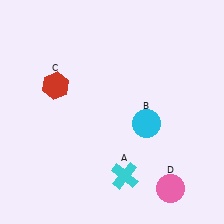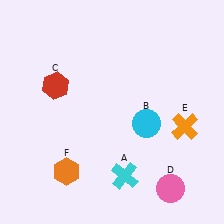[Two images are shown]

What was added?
An orange cross (E), an orange hexagon (F) were added in Image 2.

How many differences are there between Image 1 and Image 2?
There are 2 differences between the two images.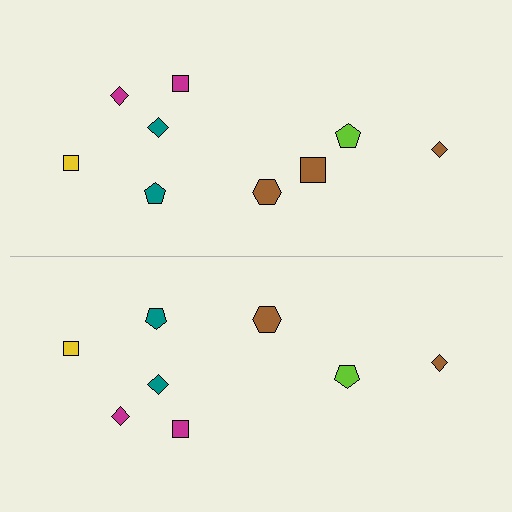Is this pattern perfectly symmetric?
No, the pattern is not perfectly symmetric. A brown square is missing from the bottom side.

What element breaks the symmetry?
A brown square is missing from the bottom side.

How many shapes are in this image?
There are 17 shapes in this image.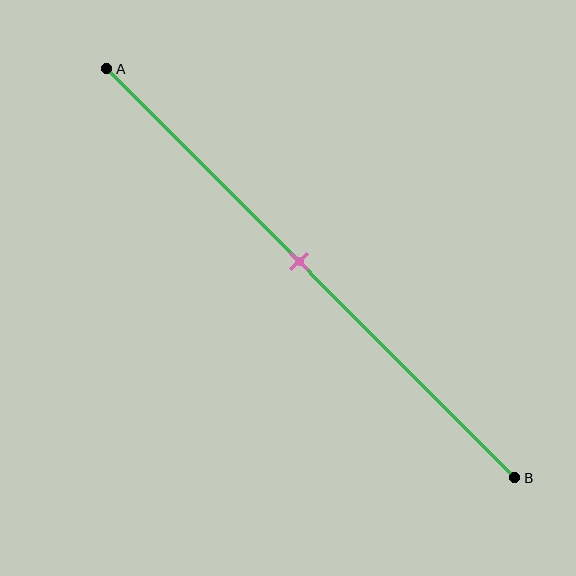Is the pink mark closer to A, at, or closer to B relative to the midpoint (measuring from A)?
The pink mark is approximately at the midpoint of segment AB.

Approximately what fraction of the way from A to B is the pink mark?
The pink mark is approximately 45% of the way from A to B.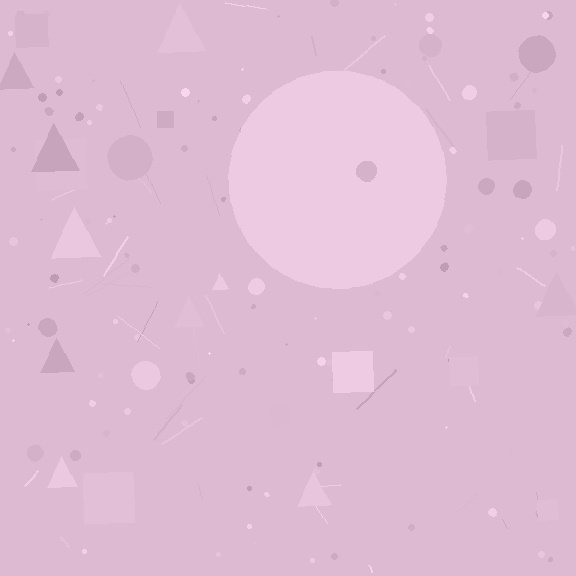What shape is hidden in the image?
A circle is hidden in the image.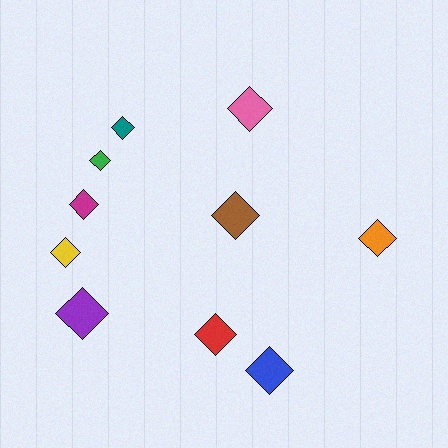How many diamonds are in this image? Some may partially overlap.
There are 10 diamonds.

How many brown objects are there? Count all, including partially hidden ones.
There is 1 brown object.